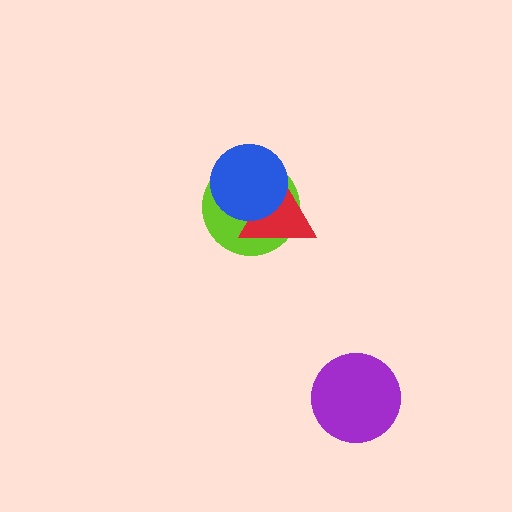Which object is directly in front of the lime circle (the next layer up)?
The red triangle is directly in front of the lime circle.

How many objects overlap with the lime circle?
2 objects overlap with the lime circle.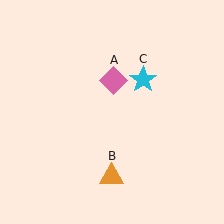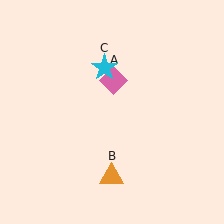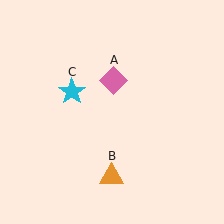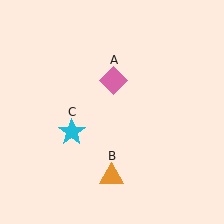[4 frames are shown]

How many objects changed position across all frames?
1 object changed position: cyan star (object C).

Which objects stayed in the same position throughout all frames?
Pink diamond (object A) and orange triangle (object B) remained stationary.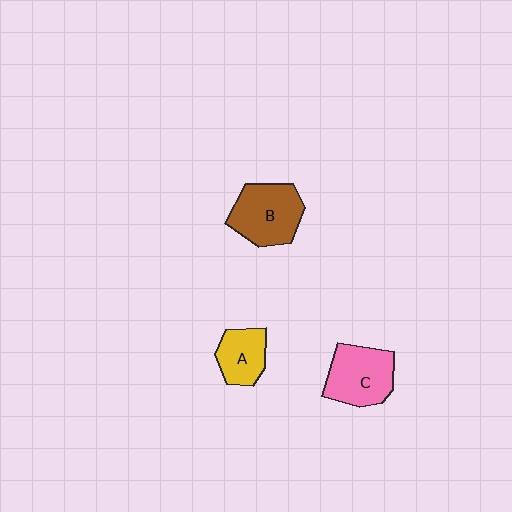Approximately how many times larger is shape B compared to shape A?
Approximately 1.5 times.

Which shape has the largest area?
Shape B (brown).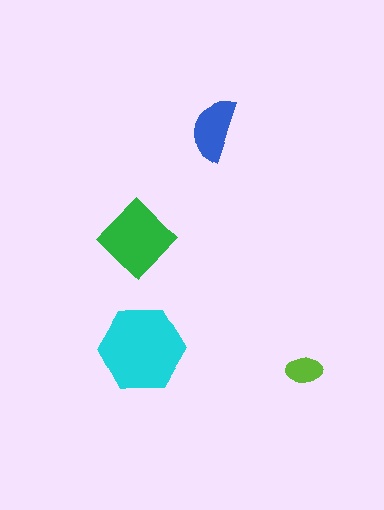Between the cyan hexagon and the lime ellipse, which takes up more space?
The cyan hexagon.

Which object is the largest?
The cyan hexagon.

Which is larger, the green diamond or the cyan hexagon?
The cyan hexagon.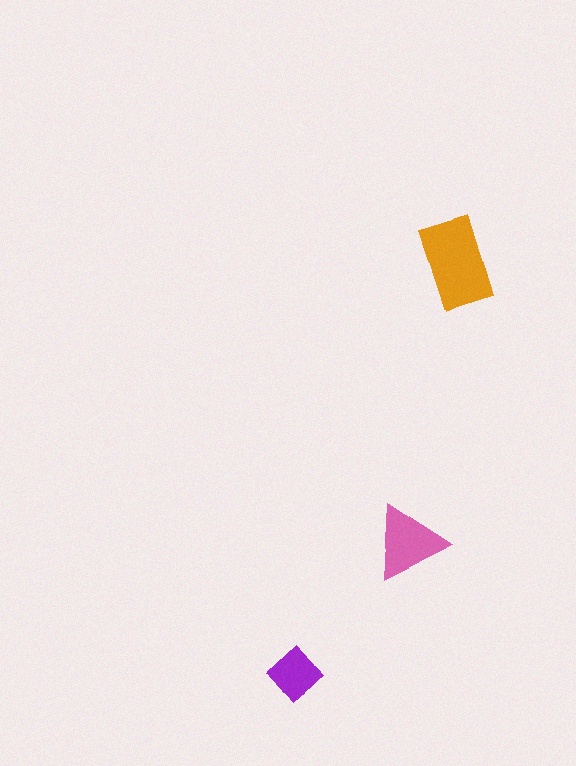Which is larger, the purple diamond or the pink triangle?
The pink triangle.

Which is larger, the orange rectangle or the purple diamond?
The orange rectangle.